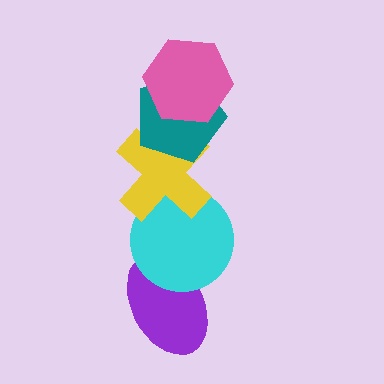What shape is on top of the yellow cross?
The teal pentagon is on top of the yellow cross.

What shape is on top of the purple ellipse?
The cyan circle is on top of the purple ellipse.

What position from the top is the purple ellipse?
The purple ellipse is 5th from the top.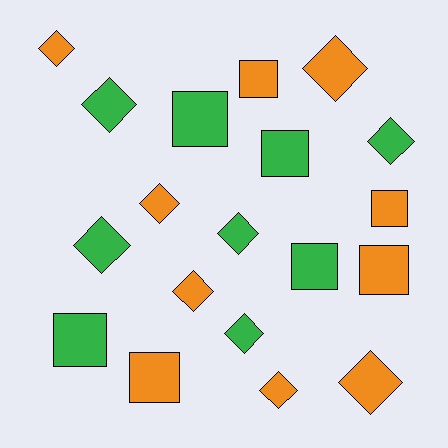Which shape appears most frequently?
Diamond, with 11 objects.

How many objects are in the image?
There are 19 objects.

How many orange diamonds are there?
There are 6 orange diamonds.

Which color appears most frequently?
Orange, with 10 objects.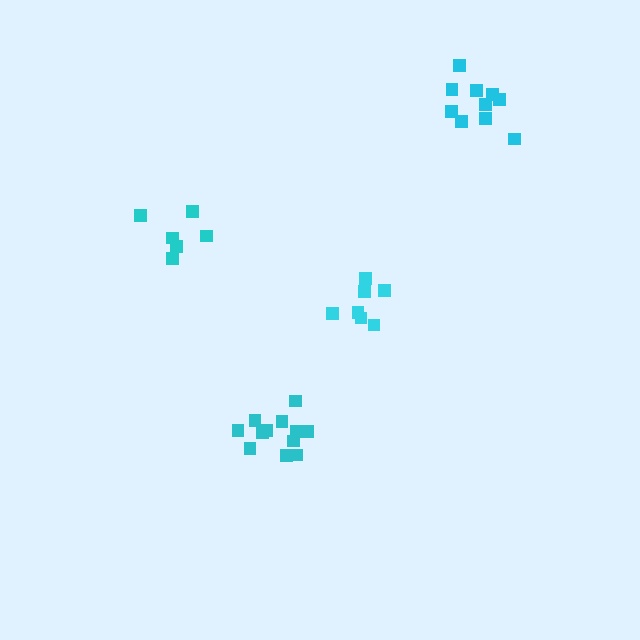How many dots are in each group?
Group 1: 10 dots, Group 2: 12 dots, Group 3: 6 dots, Group 4: 7 dots (35 total).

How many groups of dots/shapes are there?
There are 4 groups.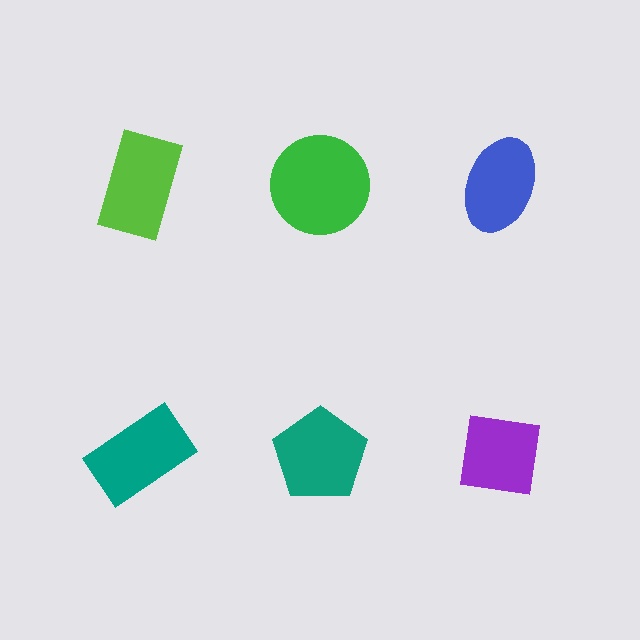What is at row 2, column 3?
A purple square.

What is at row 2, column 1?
A teal rectangle.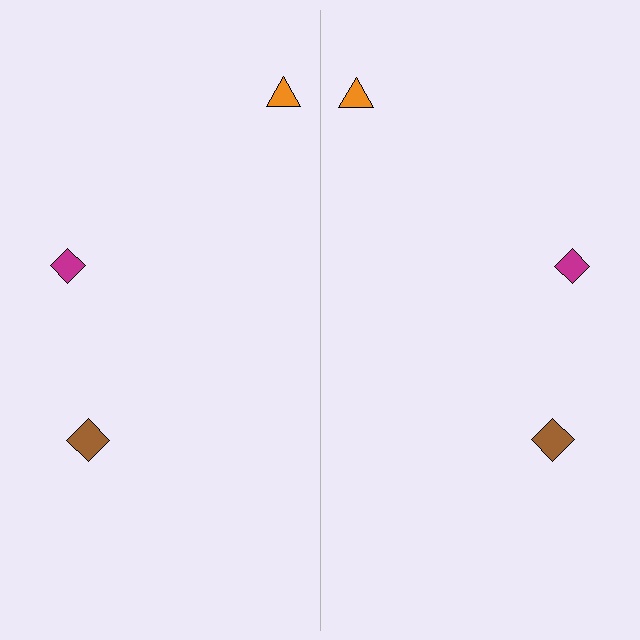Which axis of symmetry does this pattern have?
The pattern has a vertical axis of symmetry running through the center of the image.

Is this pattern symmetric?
Yes, this pattern has bilateral (reflection) symmetry.